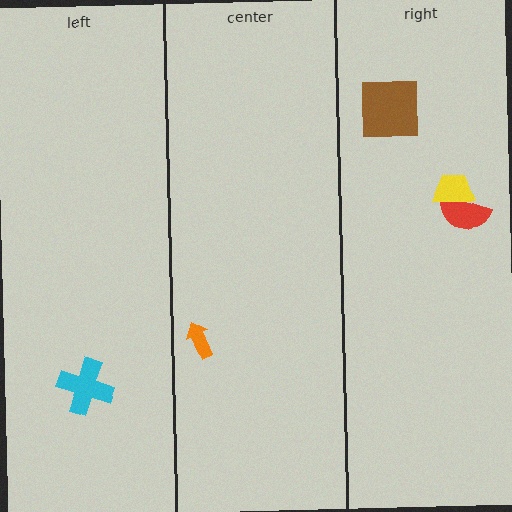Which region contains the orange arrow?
The center region.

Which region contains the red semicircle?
The right region.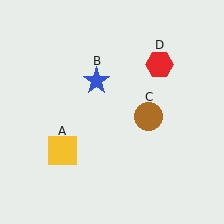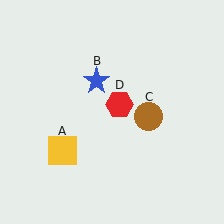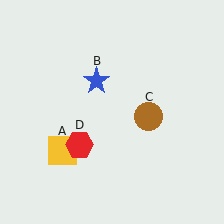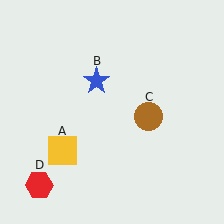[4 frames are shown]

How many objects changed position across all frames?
1 object changed position: red hexagon (object D).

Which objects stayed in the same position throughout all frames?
Yellow square (object A) and blue star (object B) and brown circle (object C) remained stationary.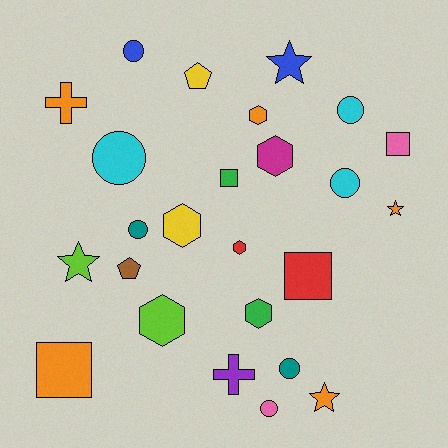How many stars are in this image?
There are 4 stars.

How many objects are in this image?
There are 25 objects.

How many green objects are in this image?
There are 2 green objects.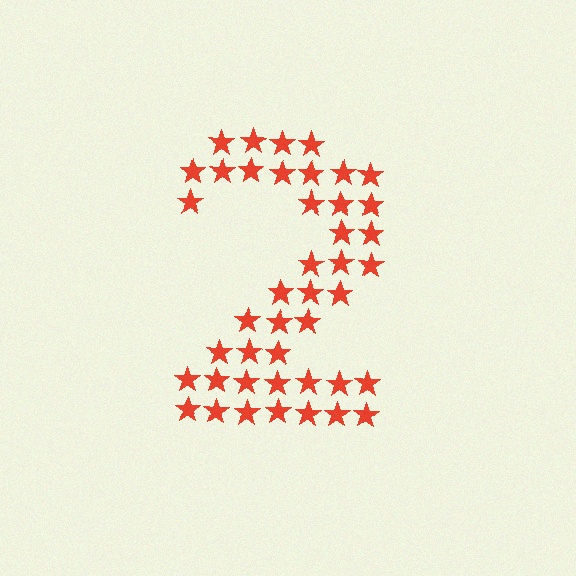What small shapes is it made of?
It is made of small stars.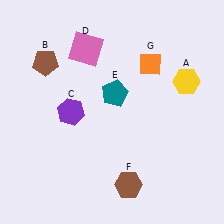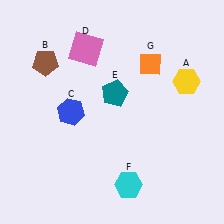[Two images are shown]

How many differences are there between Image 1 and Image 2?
There are 2 differences between the two images.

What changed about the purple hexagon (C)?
In Image 1, C is purple. In Image 2, it changed to blue.